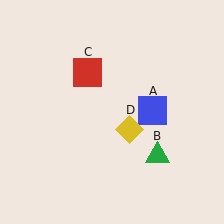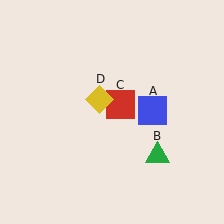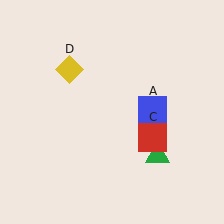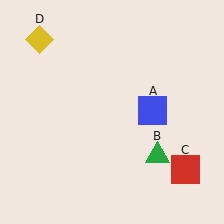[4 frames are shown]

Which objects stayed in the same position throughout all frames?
Blue square (object A) and green triangle (object B) remained stationary.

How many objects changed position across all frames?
2 objects changed position: red square (object C), yellow diamond (object D).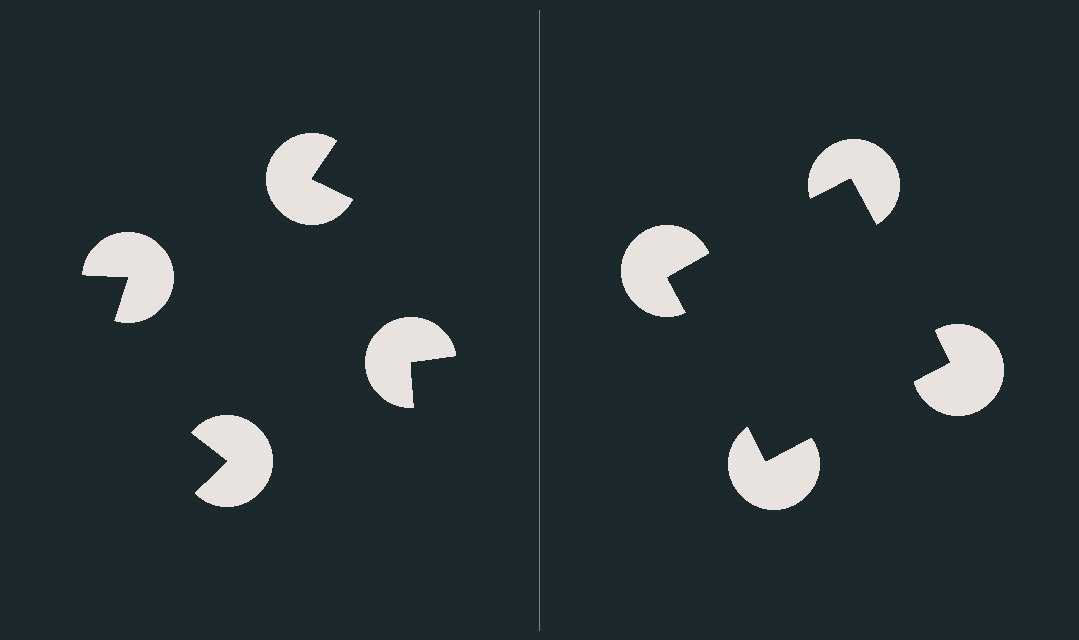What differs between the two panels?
The pac-man discs are positioned identically on both sides; only the wedge orientations differ. On the right they align to a square; on the left they are misaligned.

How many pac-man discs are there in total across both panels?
8 — 4 on each side.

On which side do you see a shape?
An illusory square appears on the right side. On the left side the wedge cuts are rotated, so no coherent shape forms.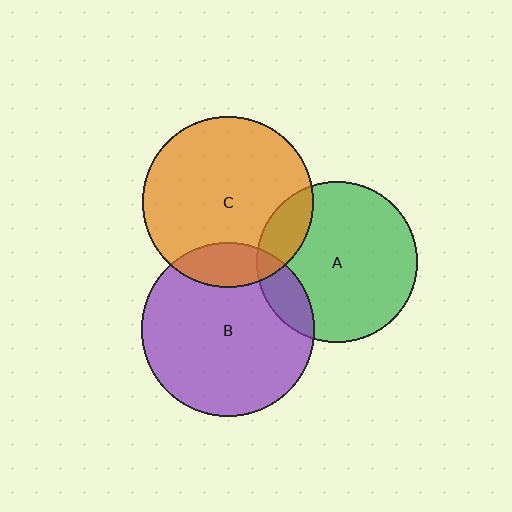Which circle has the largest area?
Circle B (purple).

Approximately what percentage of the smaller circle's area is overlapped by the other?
Approximately 15%.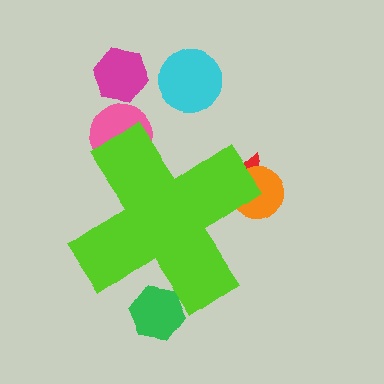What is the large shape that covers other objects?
A lime cross.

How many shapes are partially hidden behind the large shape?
4 shapes are partially hidden.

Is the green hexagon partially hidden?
Yes, the green hexagon is partially hidden behind the lime cross.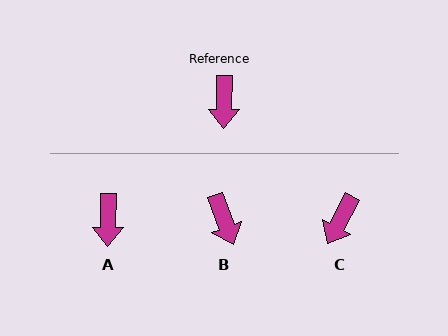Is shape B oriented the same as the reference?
No, it is off by about 21 degrees.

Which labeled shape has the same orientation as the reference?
A.